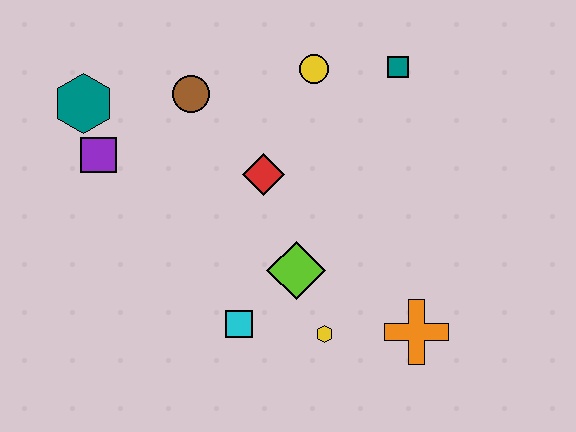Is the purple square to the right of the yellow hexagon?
No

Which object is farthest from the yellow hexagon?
The teal hexagon is farthest from the yellow hexagon.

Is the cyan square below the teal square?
Yes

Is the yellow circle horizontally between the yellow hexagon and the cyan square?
Yes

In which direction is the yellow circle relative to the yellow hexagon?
The yellow circle is above the yellow hexagon.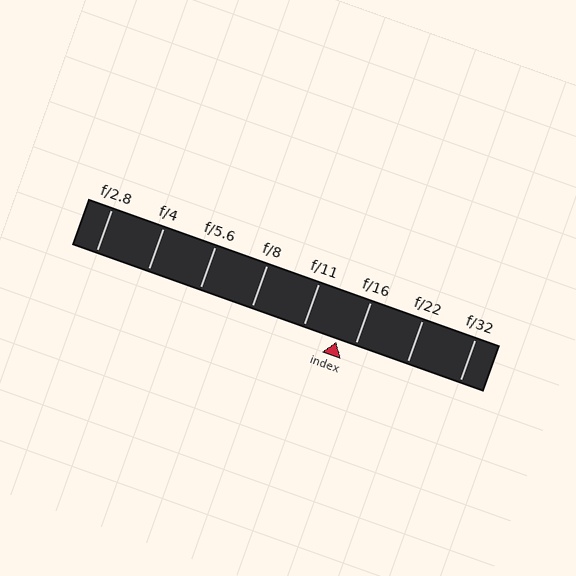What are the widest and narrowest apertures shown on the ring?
The widest aperture shown is f/2.8 and the narrowest is f/32.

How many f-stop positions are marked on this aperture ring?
There are 8 f-stop positions marked.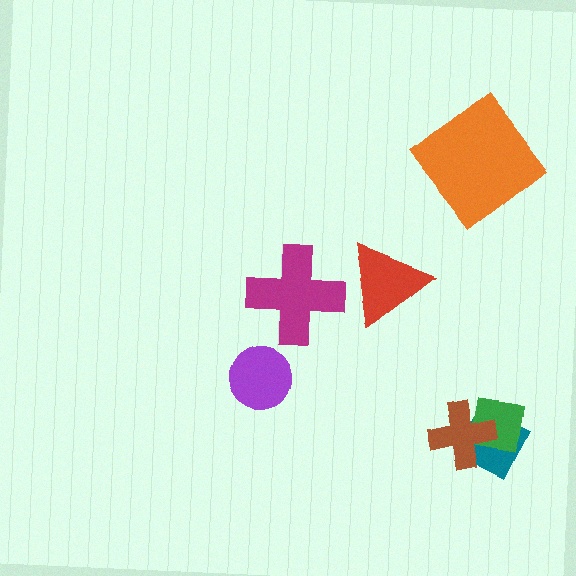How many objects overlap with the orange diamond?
0 objects overlap with the orange diamond.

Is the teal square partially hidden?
Yes, it is partially covered by another shape.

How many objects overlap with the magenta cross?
0 objects overlap with the magenta cross.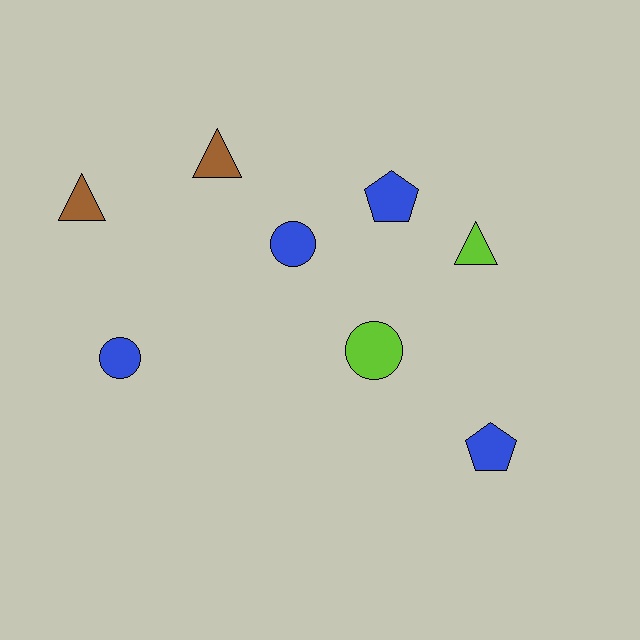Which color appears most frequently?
Blue, with 4 objects.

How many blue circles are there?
There are 2 blue circles.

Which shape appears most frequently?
Triangle, with 3 objects.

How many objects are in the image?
There are 8 objects.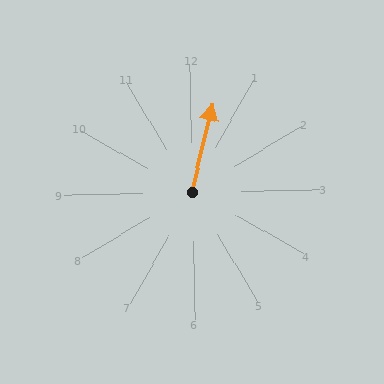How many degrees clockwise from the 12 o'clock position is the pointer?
Approximately 15 degrees.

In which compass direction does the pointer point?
North.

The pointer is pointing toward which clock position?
Roughly 12 o'clock.